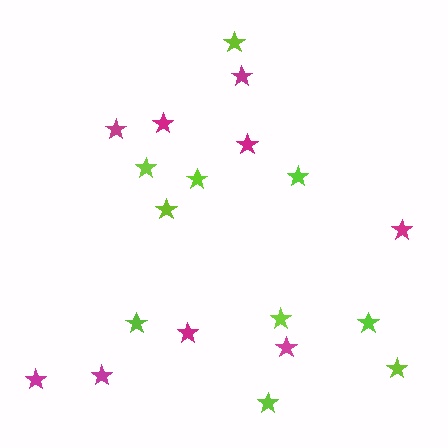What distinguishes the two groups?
There are 2 groups: one group of magenta stars (9) and one group of lime stars (10).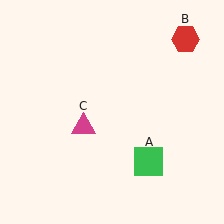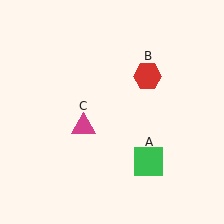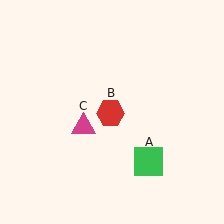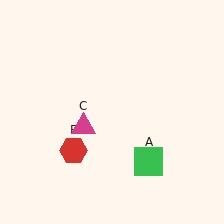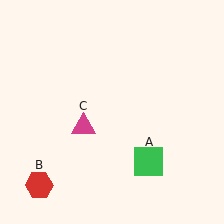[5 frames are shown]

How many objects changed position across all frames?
1 object changed position: red hexagon (object B).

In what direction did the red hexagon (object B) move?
The red hexagon (object B) moved down and to the left.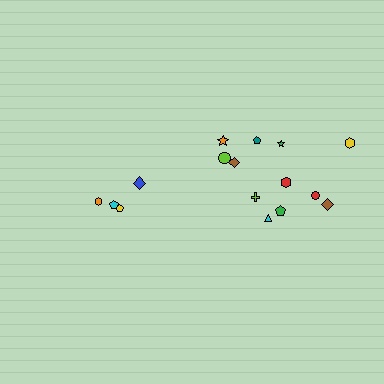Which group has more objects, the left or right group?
The right group.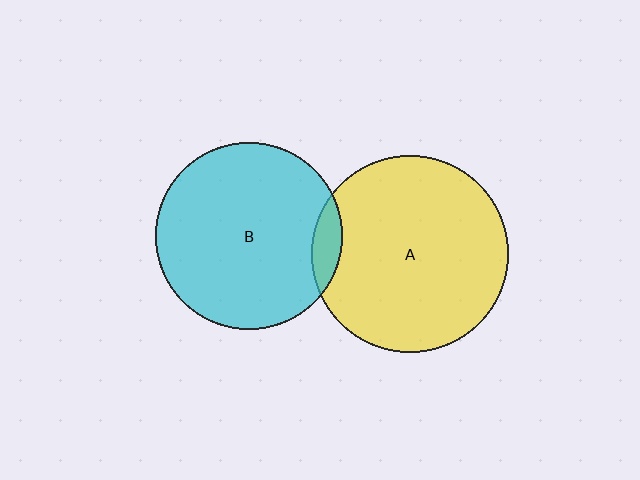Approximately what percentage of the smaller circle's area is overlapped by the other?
Approximately 10%.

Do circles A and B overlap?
Yes.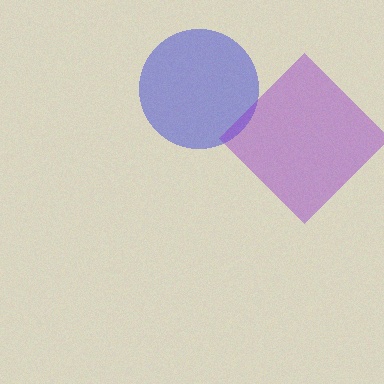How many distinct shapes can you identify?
There are 2 distinct shapes: a blue circle, a purple diamond.